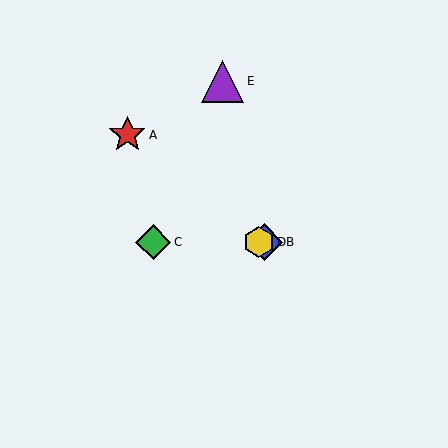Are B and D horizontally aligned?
Yes, both are at y≈242.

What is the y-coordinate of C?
Object C is at y≈242.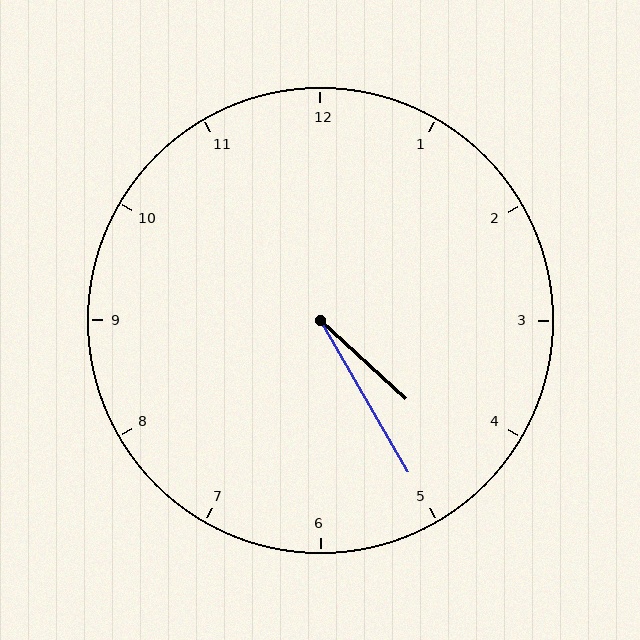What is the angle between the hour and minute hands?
Approximately 18 degrees.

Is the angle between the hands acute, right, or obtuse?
It is acute.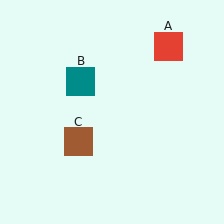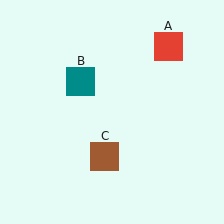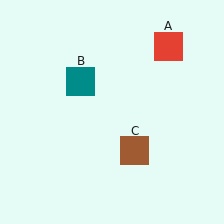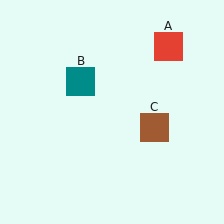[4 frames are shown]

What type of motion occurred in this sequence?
The brown square (object C) rotated counterclockwise around the center of the scene.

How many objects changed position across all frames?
1 object changed position: brown square (object C).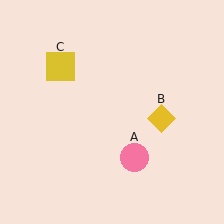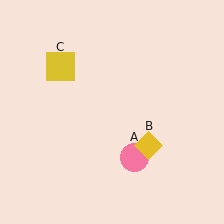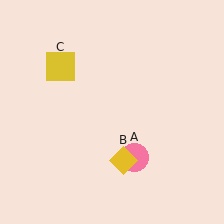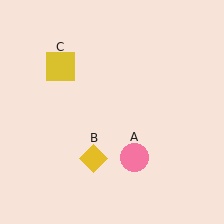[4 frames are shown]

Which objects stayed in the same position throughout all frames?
Pink circle (object A) and yellow square (object C) remained stationary.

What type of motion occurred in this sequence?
The yellow diamond (object B) rotated clockwise around the center of the scene.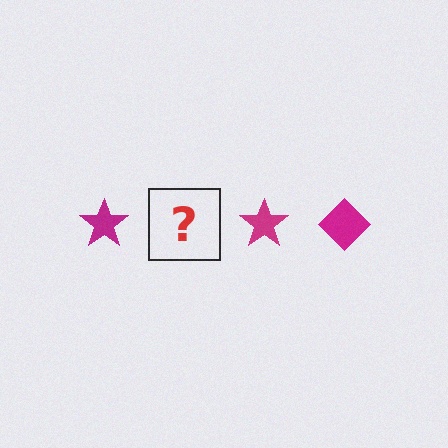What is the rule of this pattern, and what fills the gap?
The rule is that the pattern cycles through star, diamond shapes in magenta. The gap should be filled with a magenta diamond.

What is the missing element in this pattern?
The missing element is a magenta diamond.